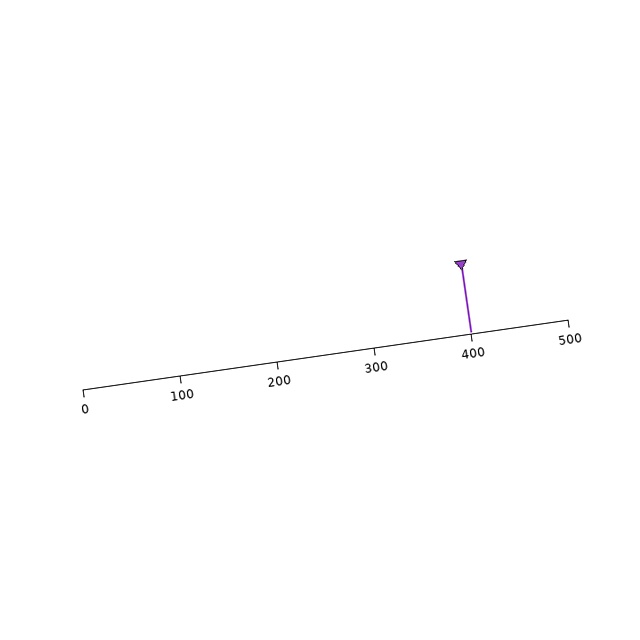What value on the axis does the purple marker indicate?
The marker indicates approximately 400.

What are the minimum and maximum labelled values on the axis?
The axis runs from 0 to 500.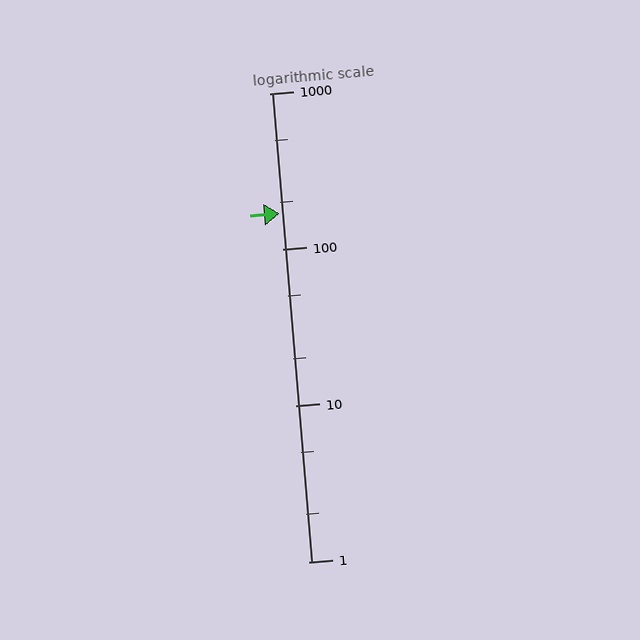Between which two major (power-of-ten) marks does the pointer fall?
The pointer is between 100 and 1000.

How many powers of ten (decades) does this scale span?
The scale spans 3 decades, from 1 to 1000.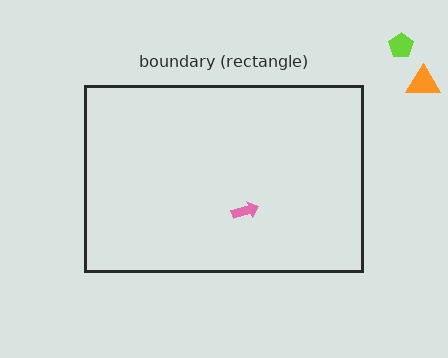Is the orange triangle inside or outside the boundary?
Outside.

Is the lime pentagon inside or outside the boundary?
Outside.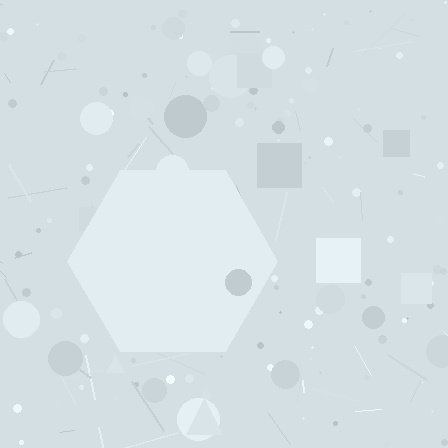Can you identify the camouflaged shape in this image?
The camouflaged shape is a hexagon.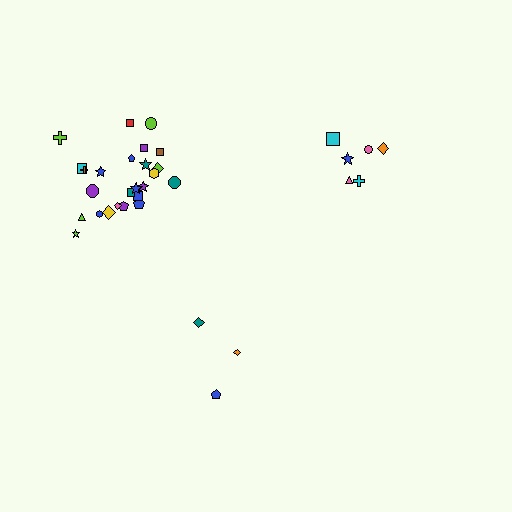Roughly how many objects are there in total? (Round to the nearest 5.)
Roughly 35 objects in total.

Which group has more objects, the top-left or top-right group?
The top-left group.